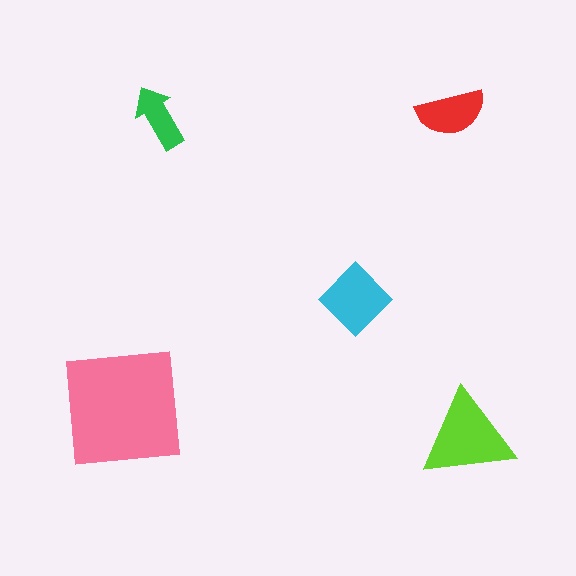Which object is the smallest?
The green arrow.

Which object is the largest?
The pink square.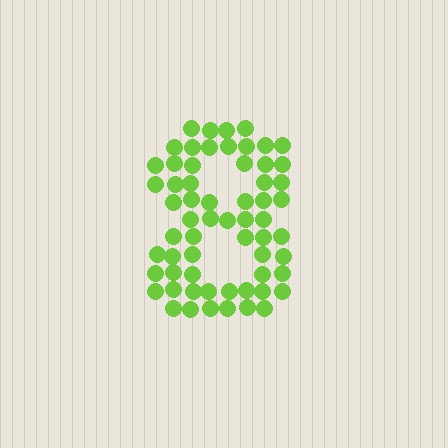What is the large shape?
The large shape is the digit 8.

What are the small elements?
The small elements are circles.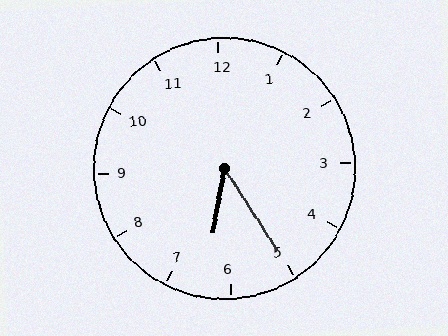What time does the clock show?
6:25.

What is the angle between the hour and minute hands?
Approximately 42 degrees.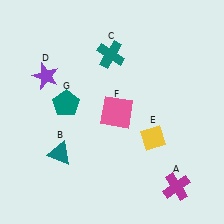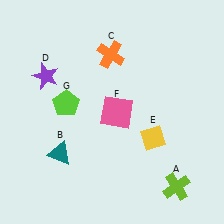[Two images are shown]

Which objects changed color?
A changed from magenta to lime. C changed from teal to orange. G changed from teal to lime.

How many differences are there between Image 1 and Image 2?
There are 3 differences between the two images.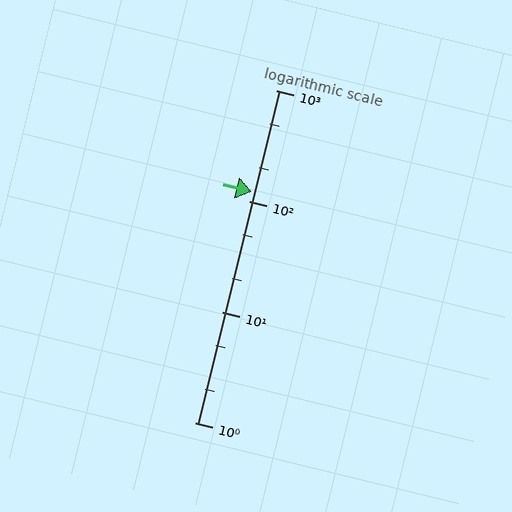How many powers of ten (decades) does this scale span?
The scale spans 3 decades, from 1 to 1000.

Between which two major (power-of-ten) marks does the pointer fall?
The pointer is between 100 and 1000.